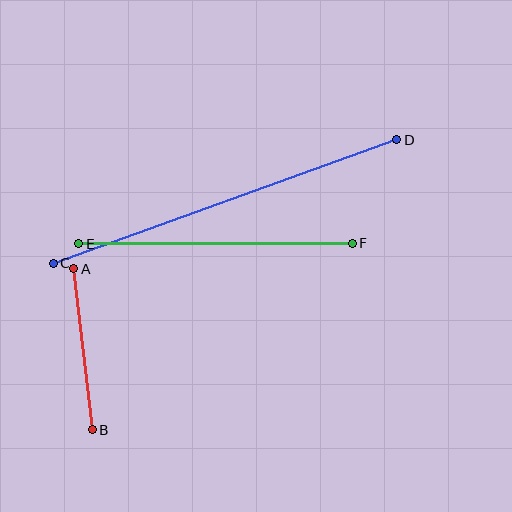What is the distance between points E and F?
The distance is approximately 273 pixels.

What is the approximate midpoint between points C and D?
The midpoint is at approximately (225, 202) pixels.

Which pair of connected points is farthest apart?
Points C and D are farthest apart.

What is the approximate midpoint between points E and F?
The midpoint is at approximately (216, 243) pixels.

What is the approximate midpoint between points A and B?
The midpoint is at approximately (83, 349) pixels.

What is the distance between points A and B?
The distance is approximately 162 pixels.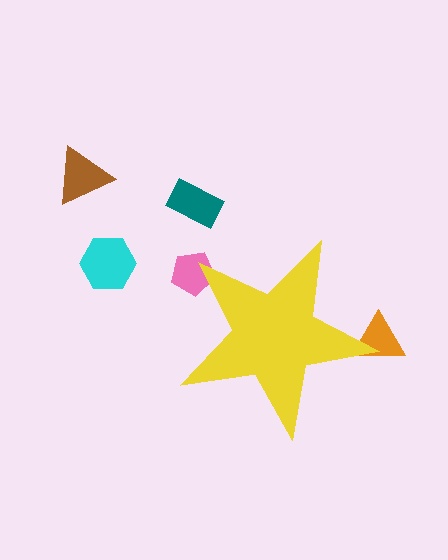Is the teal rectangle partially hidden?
No, the teal rectangle is fully visible.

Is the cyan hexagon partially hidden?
No, the cyan hexagon is fully visible.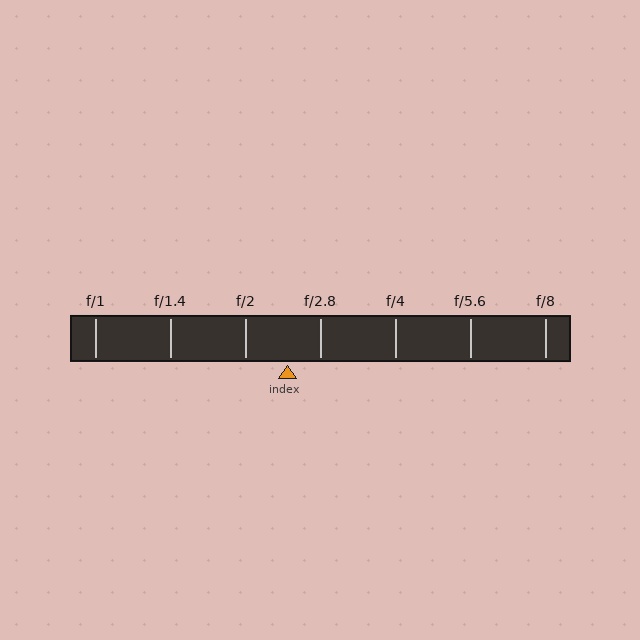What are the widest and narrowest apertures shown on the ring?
The widest aperture shown is f/1 and the narrowest is f/8.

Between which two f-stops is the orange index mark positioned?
The index mark is between f/2 and f/2.8.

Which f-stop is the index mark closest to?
The index mark is closest to f/2.8.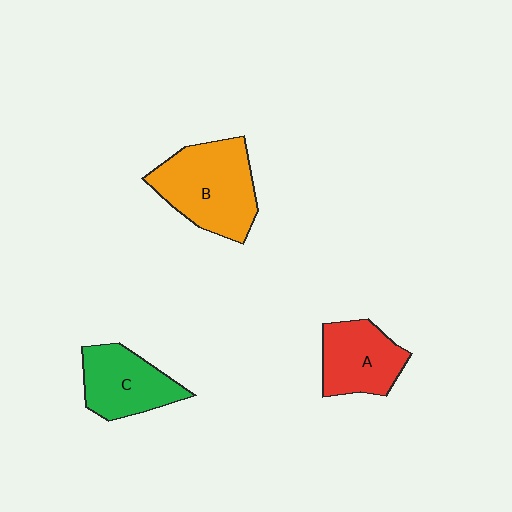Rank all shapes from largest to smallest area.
From largest to smallest: B (orange), C (green), A (red).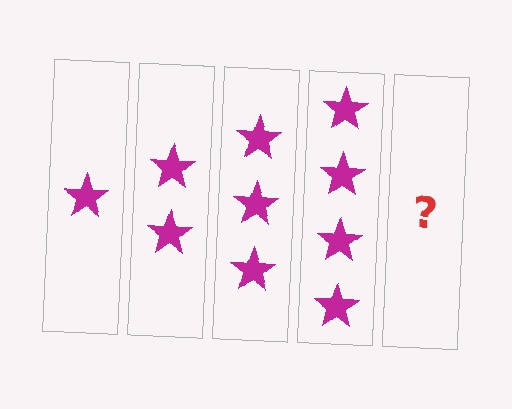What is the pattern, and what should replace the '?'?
The pattern is that each step adds one more star. The '?' should be 5 stars.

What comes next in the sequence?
The next element should be 5 stars.